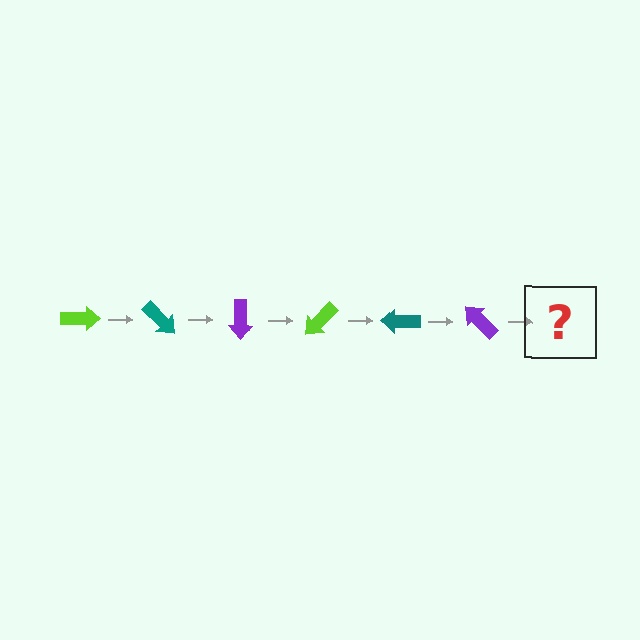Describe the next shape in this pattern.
It should be a lime arrow, rotated 270 degrees from the start.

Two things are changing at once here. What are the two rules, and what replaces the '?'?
The two rules are that it rotates 45 degrees each step and the color cycles through lime, teal, and purple. The '?' should be a lime arrow, rotated 270 degrees from the start.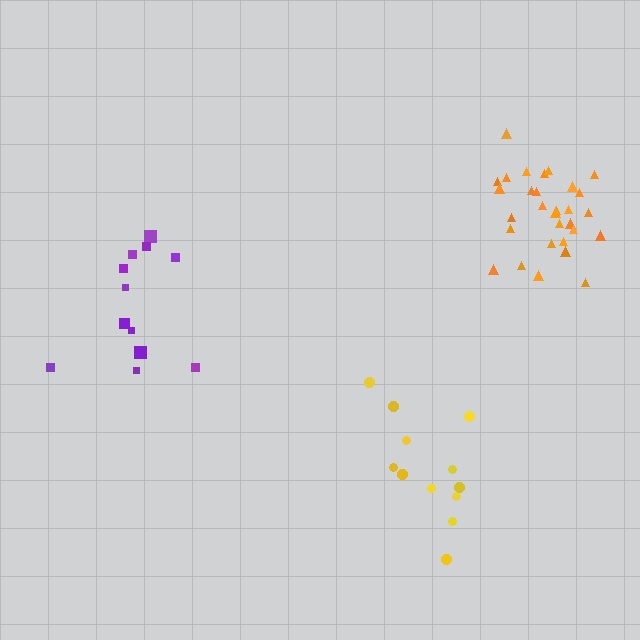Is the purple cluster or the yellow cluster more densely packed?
Purple.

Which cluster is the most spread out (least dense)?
Yellow.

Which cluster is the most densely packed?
Orange.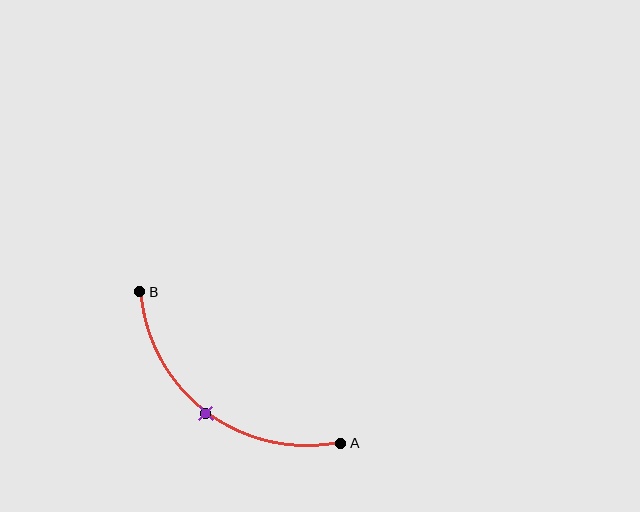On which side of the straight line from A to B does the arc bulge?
The arc bulges below and to the left of the straight line connecting A and B.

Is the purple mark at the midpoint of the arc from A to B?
Yes. The purple mark lies on the arc at equal arc-length from both A and B — it is the arc midpoint.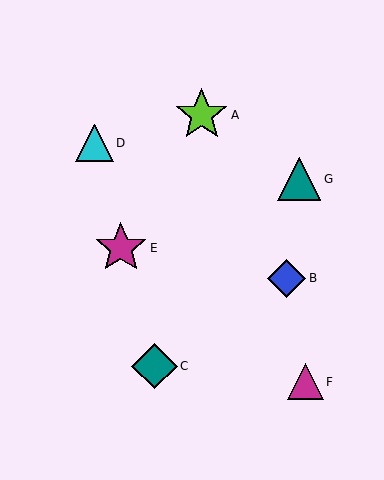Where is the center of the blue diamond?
The center of the blue diamond is at (287, 278).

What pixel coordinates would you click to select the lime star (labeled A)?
Click at (202, 115) to select the lime star A.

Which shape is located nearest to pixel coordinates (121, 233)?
The magenta star (labeled E) at (121, 248) is nearest to that location.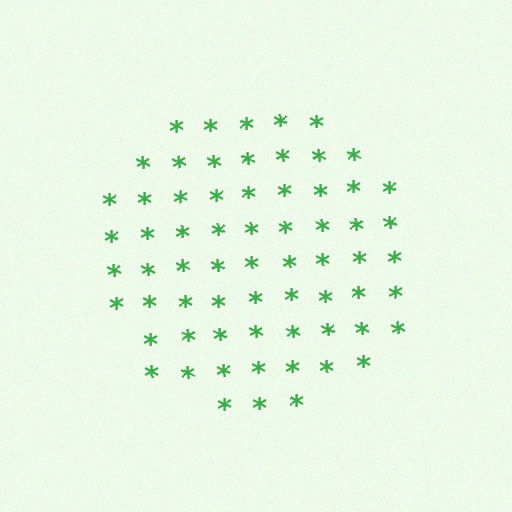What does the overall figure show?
The overall figure shows a circle.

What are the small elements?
The small elements are asterisks.